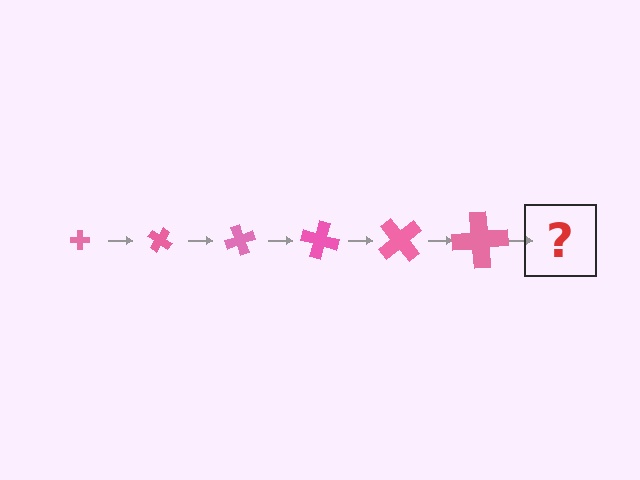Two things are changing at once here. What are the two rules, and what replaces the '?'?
The two rules are that the cross grows larger each step and it rotates 35 degrees each step. The '?' should be a cross, larger than the previous one and rotated 210 degrees from the start.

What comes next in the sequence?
The next element should be a cross, larger than the previous one and rotated 210 degrees from the start.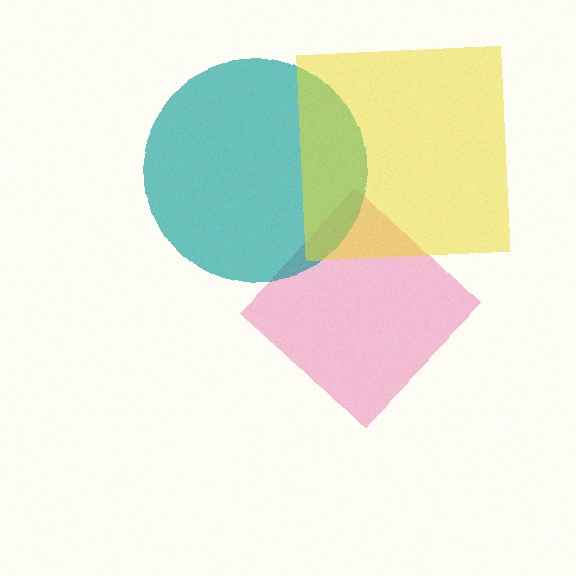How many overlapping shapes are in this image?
There are 3 overlapping shapes in the image.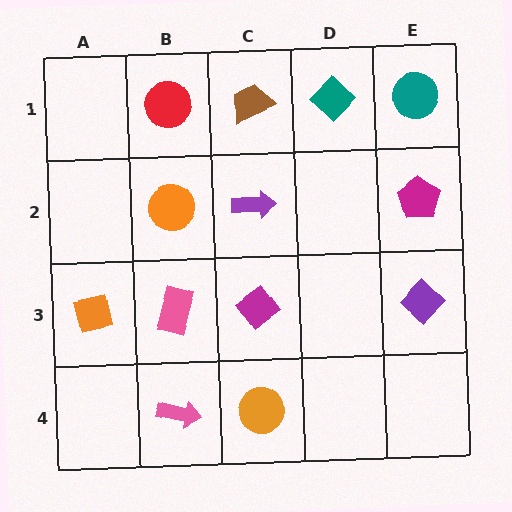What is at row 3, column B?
A pink rectangle.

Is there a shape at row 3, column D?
No, that cell is empty.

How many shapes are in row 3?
4 shapes.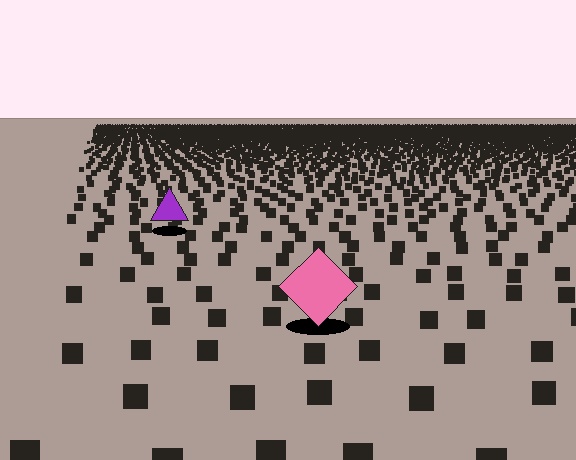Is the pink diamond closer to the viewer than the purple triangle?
Yes. The pink diamond is closer — you can tell from the texture gradient: the ground texture is coarser near it.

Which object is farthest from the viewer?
The purple triangle is farthest from the viewer. It appears smaller and the ground texture around it is denser.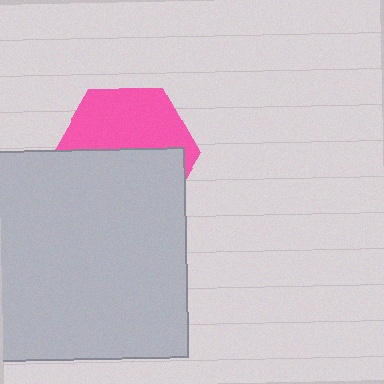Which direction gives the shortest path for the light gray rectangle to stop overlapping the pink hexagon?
Moving down gives the shortest separation.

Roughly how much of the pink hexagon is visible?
About half of it is visible (roughly 47%).